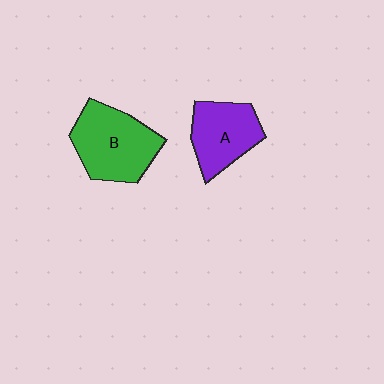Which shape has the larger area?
Shape B (green).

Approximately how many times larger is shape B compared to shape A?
Approximately 1.3 times.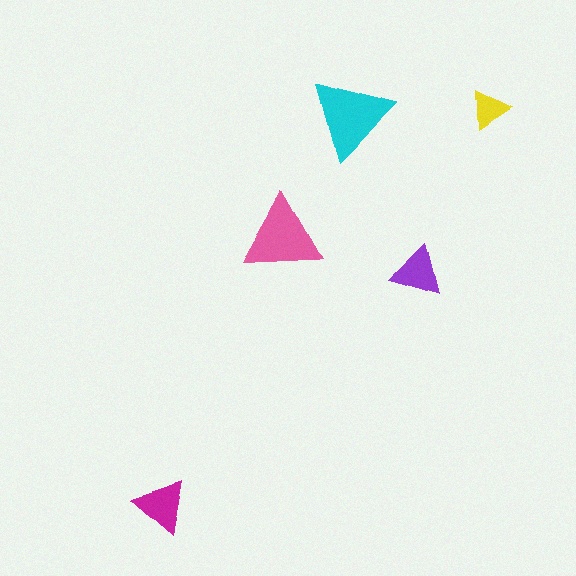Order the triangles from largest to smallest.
the cyan one, the pink one, the magenta one, the purple one, the yellow one.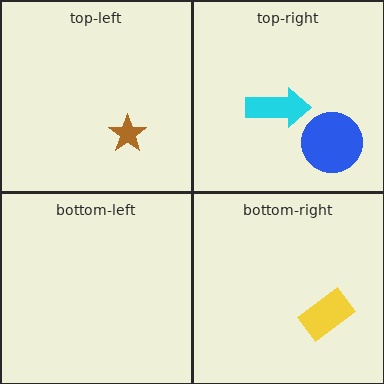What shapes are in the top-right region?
The blue circle, the cyan arrow.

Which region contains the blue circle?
The top-right region.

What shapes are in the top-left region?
The brown star.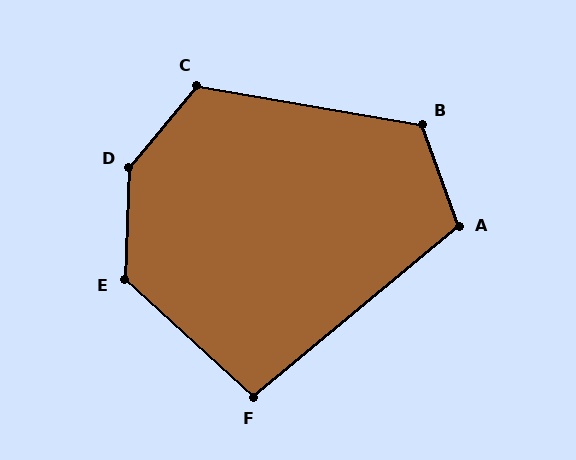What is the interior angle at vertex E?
Approximately 130 degrees (obtuse).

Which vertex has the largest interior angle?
D, at approximately 143 degrees.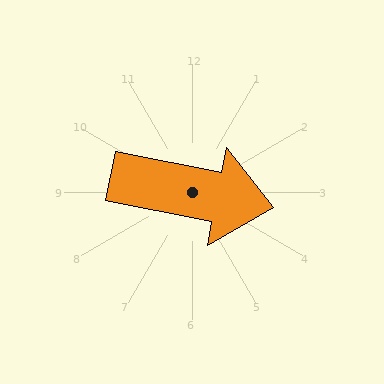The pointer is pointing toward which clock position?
Roughly 3 o'clock.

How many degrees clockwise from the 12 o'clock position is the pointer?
Approximately 101 degrees.